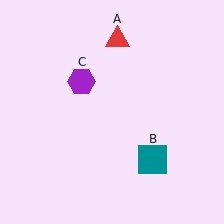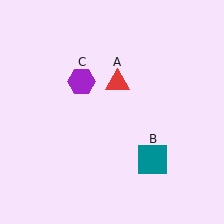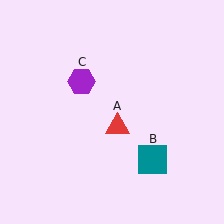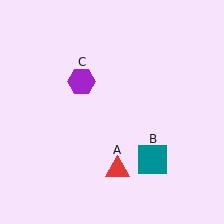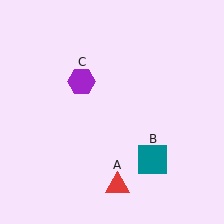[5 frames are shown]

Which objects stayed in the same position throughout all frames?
Teal square (object B) and purple hexagon (object C) remained stationary.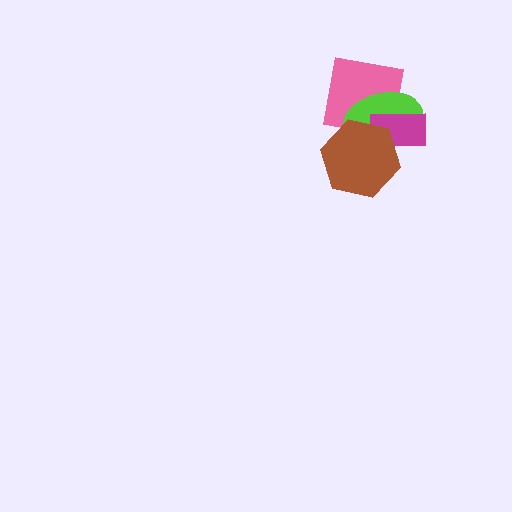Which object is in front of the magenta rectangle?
The brown hexagon is in front of the magenta rectangle.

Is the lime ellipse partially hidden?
Yes, it is partially covered by another shape.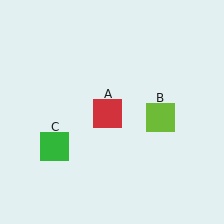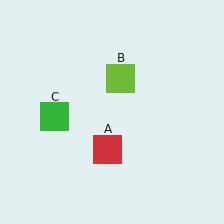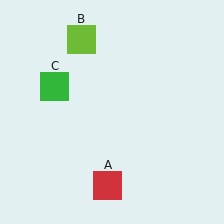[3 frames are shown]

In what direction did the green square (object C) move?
The green square (object C) moved up.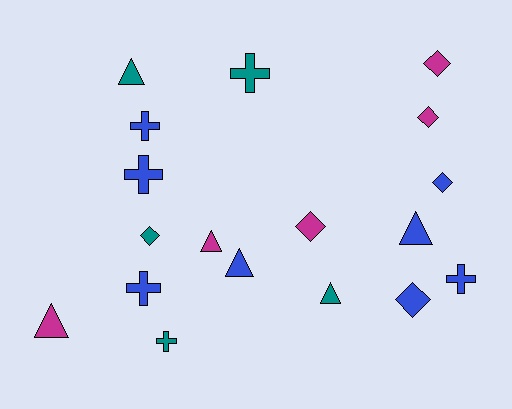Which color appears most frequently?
Blue, with 8 objects.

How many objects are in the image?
There are 18 objects.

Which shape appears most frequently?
Diamond, with 6 objects.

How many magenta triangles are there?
There are 2 magenta triangles.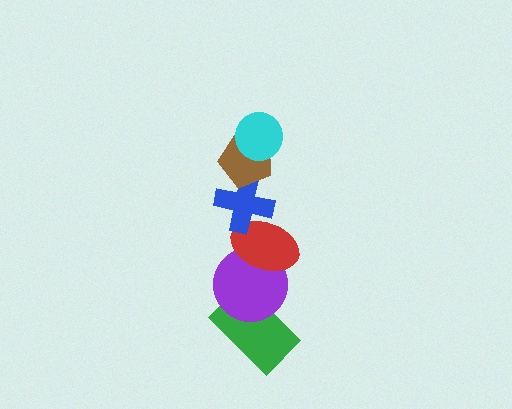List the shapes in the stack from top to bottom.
From top to bottom: the cyan circle, the brown pentagon, the blue cross, the red ellipse, the purple circle, the green rectangle.